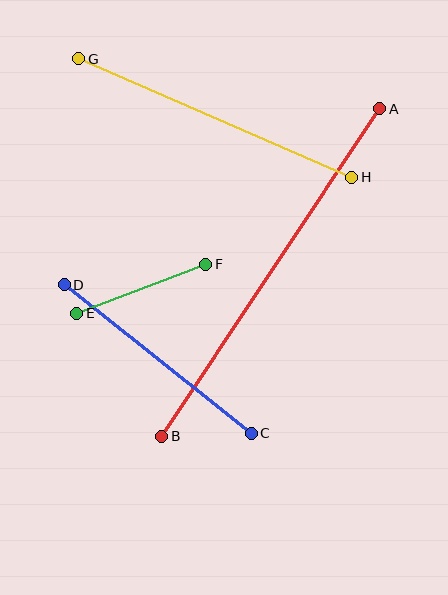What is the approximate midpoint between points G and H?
The midpoint is at approximately (215, 118) pixels.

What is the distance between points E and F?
The distance is approximately 138 pixels.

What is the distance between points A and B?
The distance is approximately 394 pixels.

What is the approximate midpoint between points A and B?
The midpoint is at approximately (271, 273) pixels.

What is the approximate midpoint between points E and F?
The midpoint is at approximately (141, 289) pixels.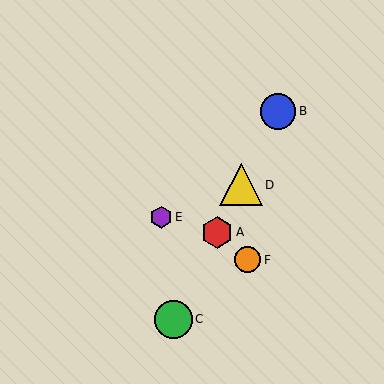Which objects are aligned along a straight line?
Objects A, B, C, D are aligned along a straight line.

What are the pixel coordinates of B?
Object B is at (278, 111).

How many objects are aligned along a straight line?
4 objects (A, B, C, D) are aligned along a straight line.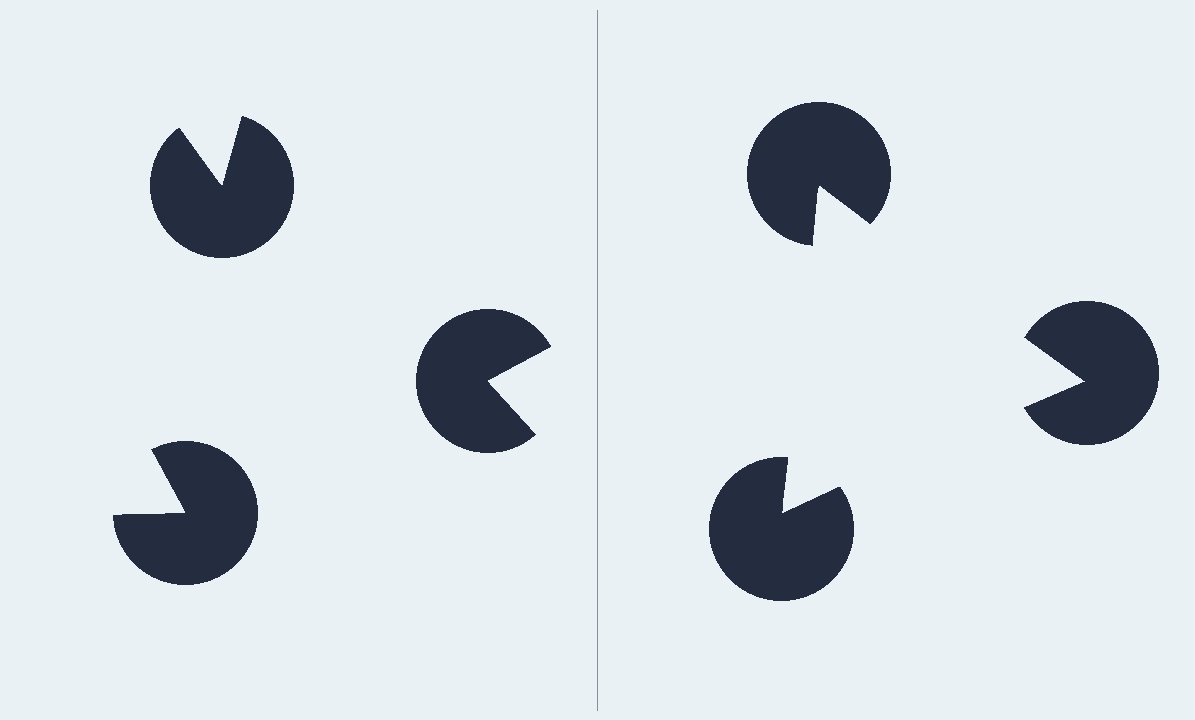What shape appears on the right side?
An illusory triangle.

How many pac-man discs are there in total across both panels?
6 — 3 on each side.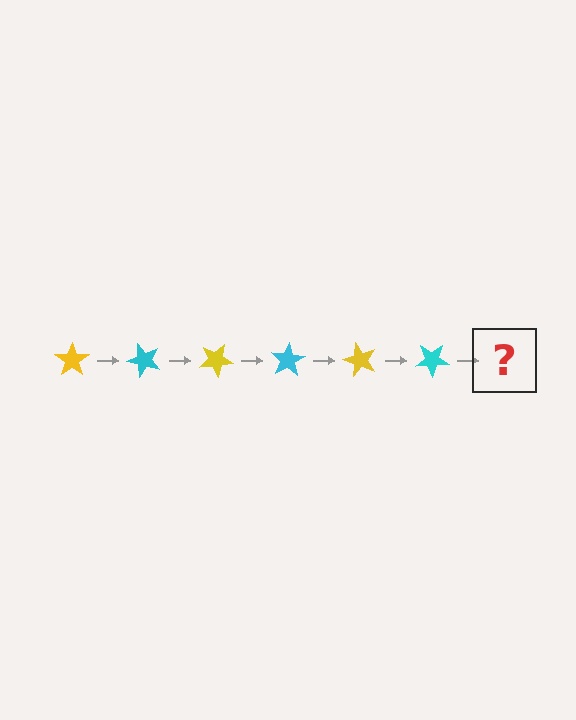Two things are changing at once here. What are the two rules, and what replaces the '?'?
The two rules are that it rotates 50 degrees each step and the color cycles through yellow and cyan. The '?' should be a yellow star, rotated 300 degrees from the start.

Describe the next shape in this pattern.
It should be a yellow star, rotated 300 degrees from the start.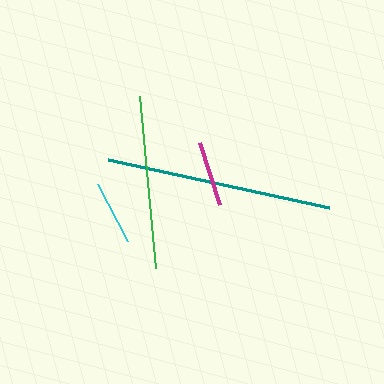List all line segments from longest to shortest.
From longest to shortest: teal, green, magenta, cyan.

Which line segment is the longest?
The teal line is the longest at approximately 226 pixels.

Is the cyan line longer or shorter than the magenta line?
The magenta line is longer than the cyan line.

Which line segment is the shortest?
The cyan line is the shortest at approximately 65 pixels.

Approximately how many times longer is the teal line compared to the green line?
The teal line is approximately 1.3 times the length of the green line.